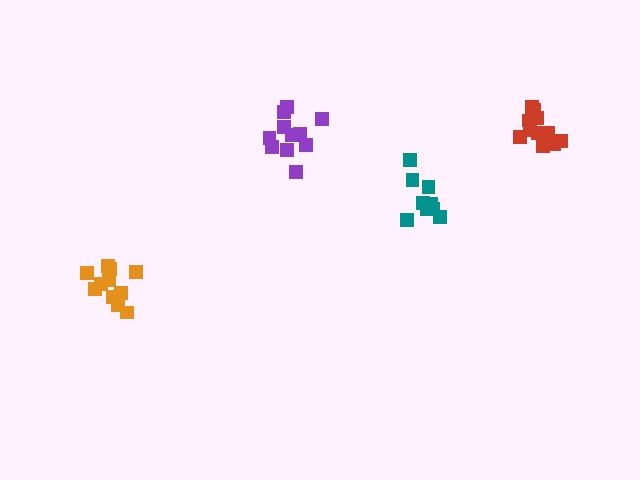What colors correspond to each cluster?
The clusters are colored: red, purple, orange, teal.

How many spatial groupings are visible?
There are 4 spatial groupings.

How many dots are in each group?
Group 1: 12 dots, Group 2: 11 dots, Group 3: 11 dots, Group 4: 9 dots (43 total).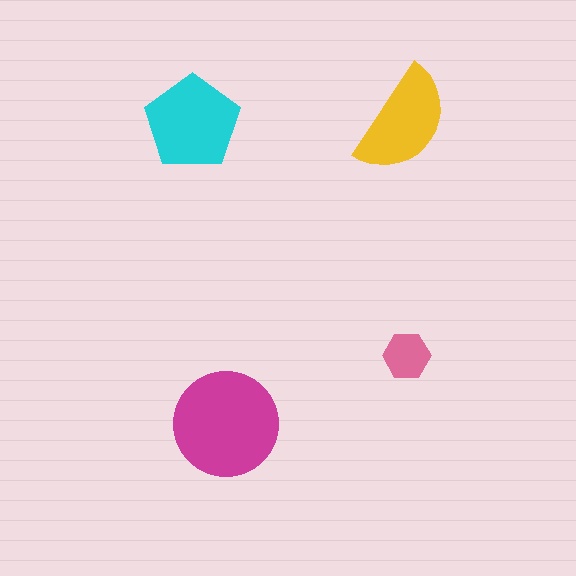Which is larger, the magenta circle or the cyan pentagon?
The magenta circle.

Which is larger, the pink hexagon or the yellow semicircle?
The yellow semicircle.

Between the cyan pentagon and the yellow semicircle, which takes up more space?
The cyan pentagon.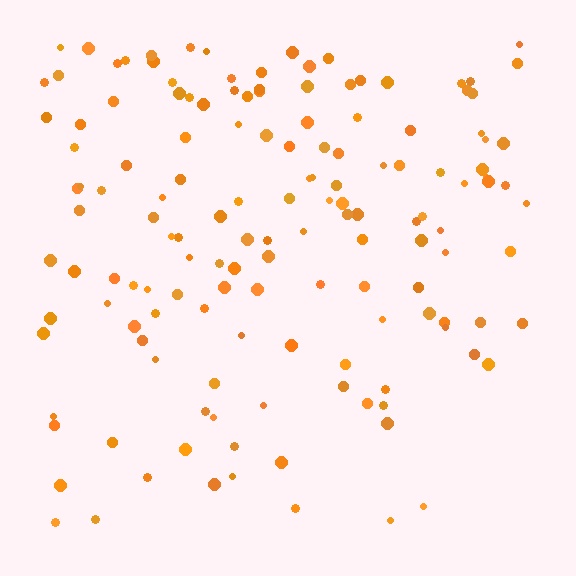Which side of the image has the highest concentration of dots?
The top.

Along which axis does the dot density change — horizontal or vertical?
Vertical.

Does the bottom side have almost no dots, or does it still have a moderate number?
Still a moderate number, just noticeably fewer than the top.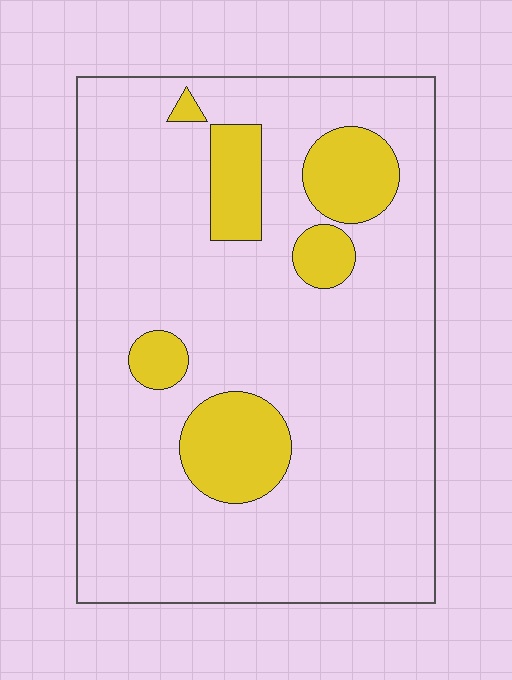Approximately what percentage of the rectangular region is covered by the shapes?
Approximately 15%.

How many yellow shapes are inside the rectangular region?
6.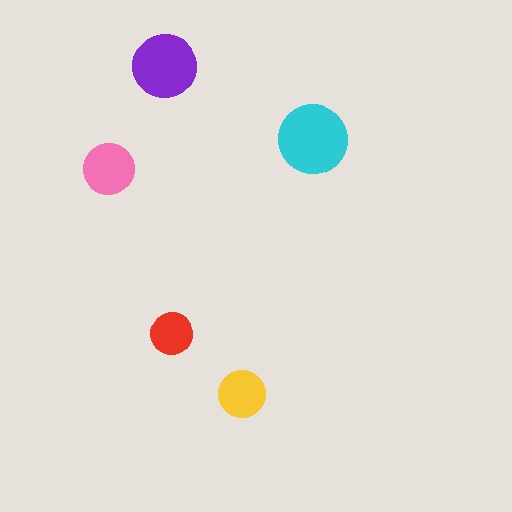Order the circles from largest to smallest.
the cyan one, the purple one, the pink one, the yellow one, the red one.